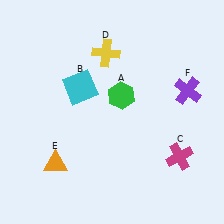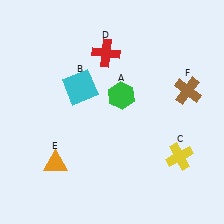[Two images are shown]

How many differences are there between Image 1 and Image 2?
There are 3 differences between the two images.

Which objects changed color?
C changed from magenta to yellow. D changed from yellow to red. F changed from purple to brown.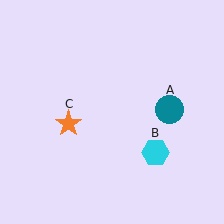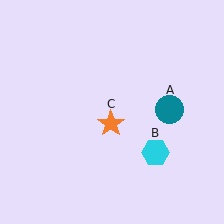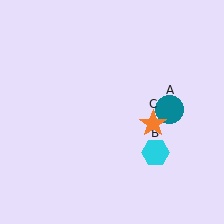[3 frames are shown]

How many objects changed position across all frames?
1 object changed position: orange star (object C).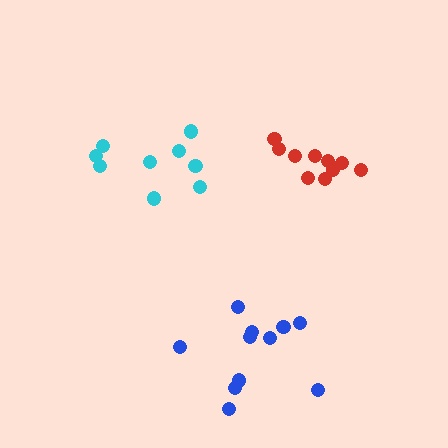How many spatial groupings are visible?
There are 3 spatial groupings.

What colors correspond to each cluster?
The clusters are colored: red, cyan, blue.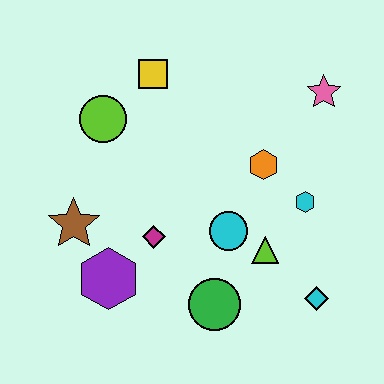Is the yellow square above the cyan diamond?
Yes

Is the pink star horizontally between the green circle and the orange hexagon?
No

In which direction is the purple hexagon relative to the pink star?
The purple hexagon is to the left of the pink star.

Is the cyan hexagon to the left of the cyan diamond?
Yes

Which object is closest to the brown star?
The purple hexagon is closest to the brown star.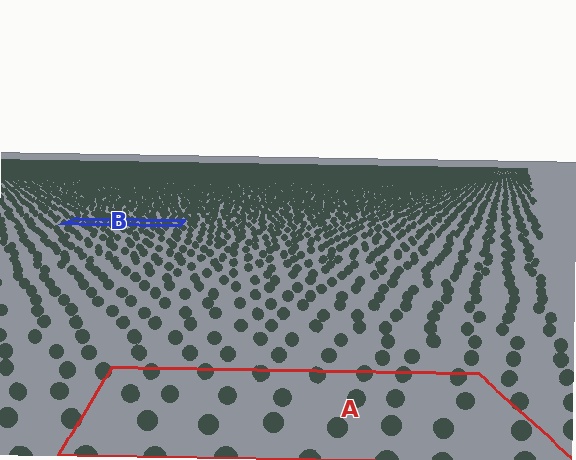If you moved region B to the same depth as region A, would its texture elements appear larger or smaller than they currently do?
They would appear larger. At a closer depth, the same texture elements are projected at a bigger on-screen size.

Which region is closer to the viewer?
Region A is closer. The texture elements there are larger and more spread out.